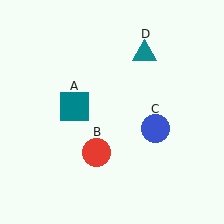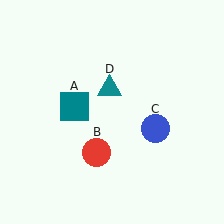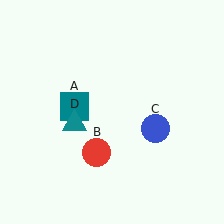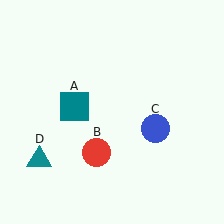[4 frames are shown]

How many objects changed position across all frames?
1 object changed position: teal triangle (object D).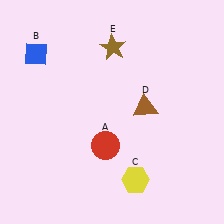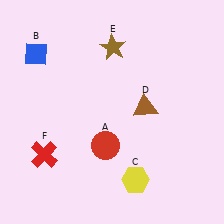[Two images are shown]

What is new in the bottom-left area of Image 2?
A red cross (F) was added in the bottom-left area of Image 2.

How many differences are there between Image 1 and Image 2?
There is 1 difference between the two images.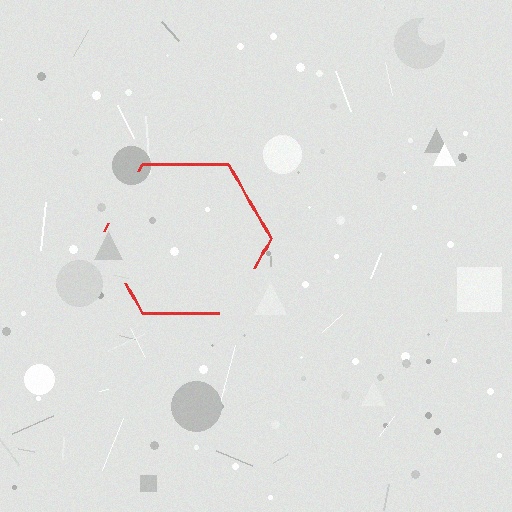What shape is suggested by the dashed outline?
The dashed outline suggests a hexagon.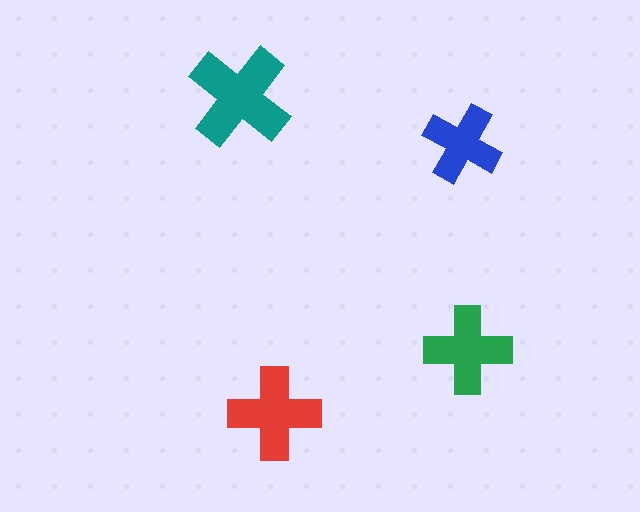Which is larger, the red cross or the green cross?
The red one.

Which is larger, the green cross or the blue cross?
The green one.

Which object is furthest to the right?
The green cross is rightmost.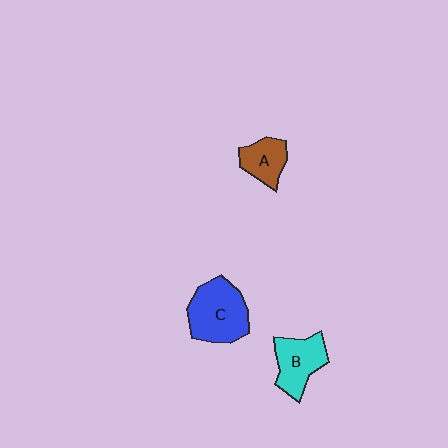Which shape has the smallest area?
Shape A (brown).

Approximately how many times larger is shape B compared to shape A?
Approximately 1.4 times.